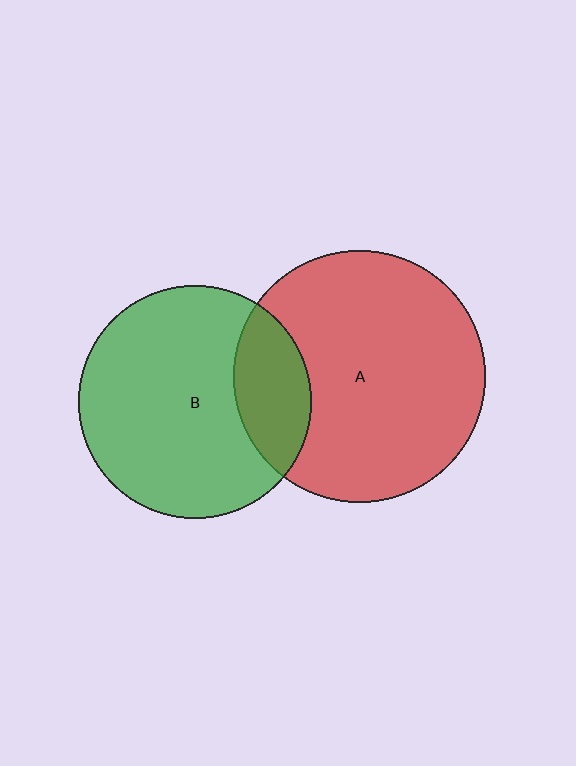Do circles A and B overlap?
Yes.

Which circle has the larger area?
Circle A (red).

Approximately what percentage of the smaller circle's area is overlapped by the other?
Approximately 20%.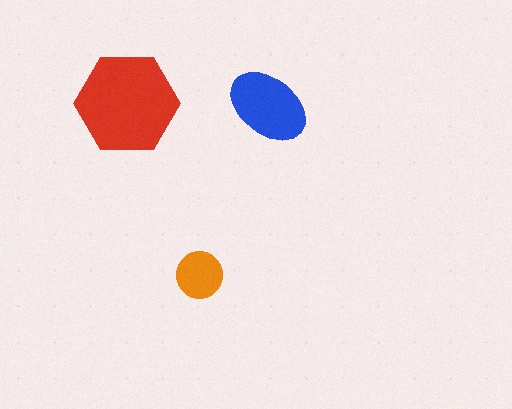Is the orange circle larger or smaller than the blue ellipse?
Smaller.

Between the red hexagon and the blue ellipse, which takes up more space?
The red hexagon.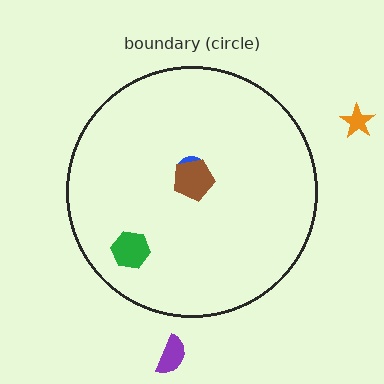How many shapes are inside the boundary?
3 inside, 2 outside.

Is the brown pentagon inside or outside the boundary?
Inside.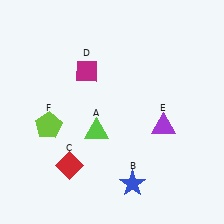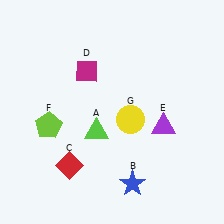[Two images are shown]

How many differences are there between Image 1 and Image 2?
There is 1 difference between the two images.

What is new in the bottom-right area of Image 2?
A yellow circle (G) was added in the bottom-right area of Image 2.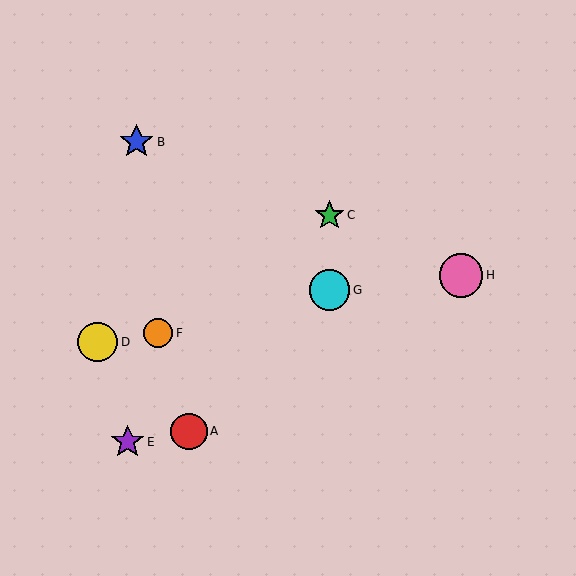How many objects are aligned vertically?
2 objects (C, G) are aligned vertically.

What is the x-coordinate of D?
Object D is at x≈98.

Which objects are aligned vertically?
Objects C, G are aligned vertically.